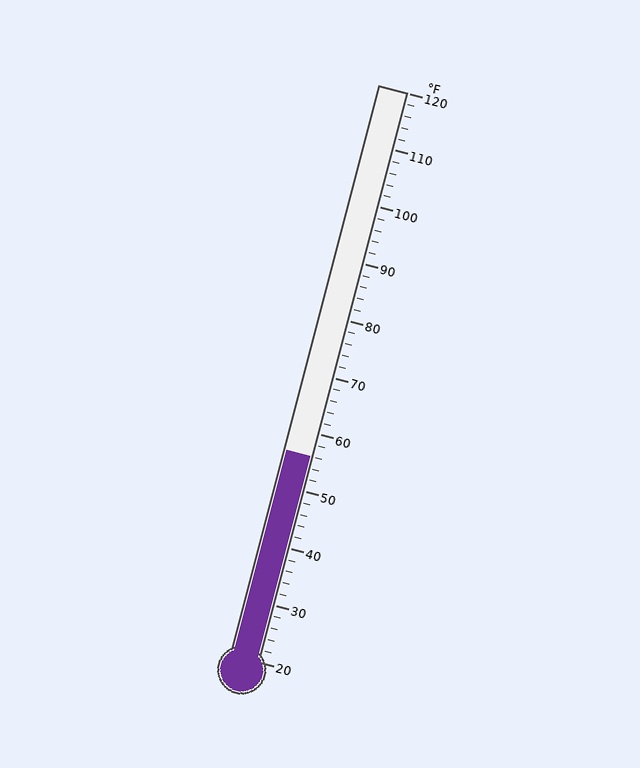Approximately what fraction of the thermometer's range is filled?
The thermometer is filled to approximately 35% of its range.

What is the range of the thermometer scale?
The thermometer scale ranges from 20°F to 120°F.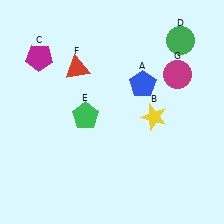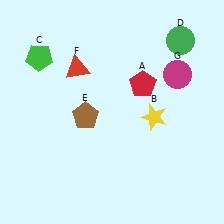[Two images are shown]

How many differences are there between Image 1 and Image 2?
There are 3 differences between the two images.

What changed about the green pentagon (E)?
In Image 1, E is green. In Image 2, it changed to brown.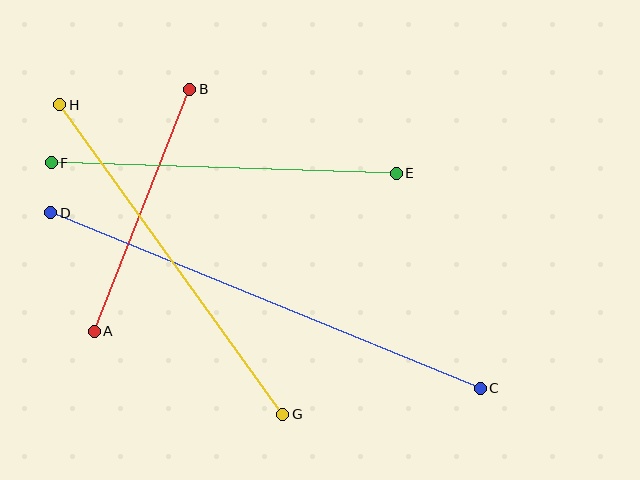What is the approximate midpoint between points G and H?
The midpoint is at approximately (171, 259) pixels.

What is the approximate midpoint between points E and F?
The midpoint is at approximately (224, 168) pixels.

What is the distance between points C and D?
The distance is approximately 464 pixels.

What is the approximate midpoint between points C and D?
The midpoint is at approximately (265, 301) pixels.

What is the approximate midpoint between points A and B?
The midpoint is at approximately (142, 210) pixels.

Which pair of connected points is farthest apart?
Points C and D are farthest apart.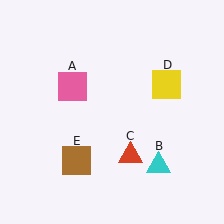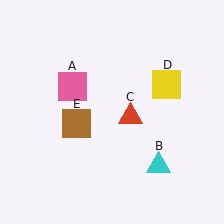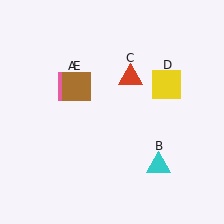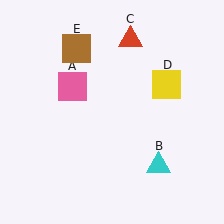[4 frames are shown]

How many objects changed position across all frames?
2 objects changed position: red triangle (object C), brown square (object E).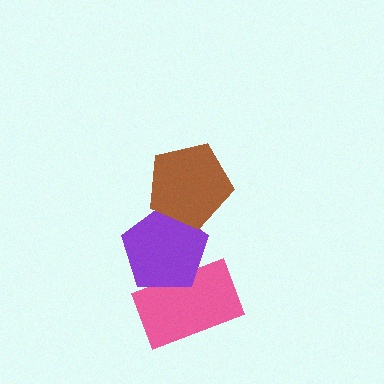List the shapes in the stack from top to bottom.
From top to bottom: the brown pentagon, the purple pentagon, the pink rectangle.